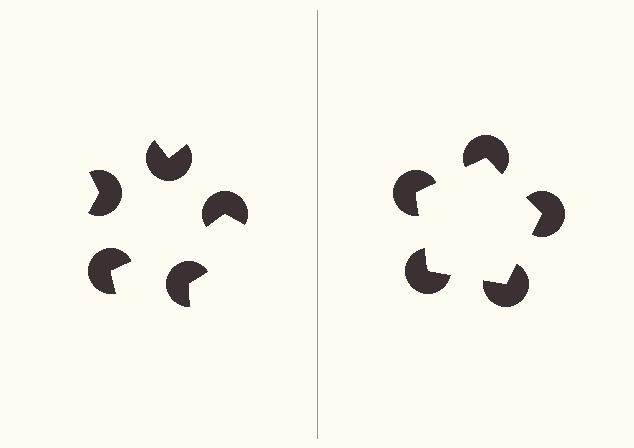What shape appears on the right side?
An illusory pentagon.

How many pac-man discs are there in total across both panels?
10 — 5 on each side.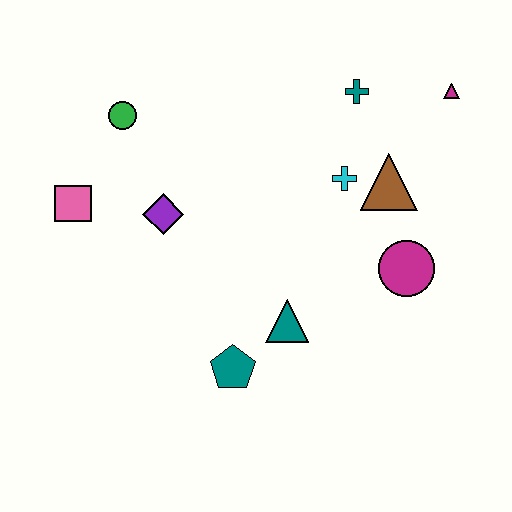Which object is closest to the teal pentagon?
The teal triangle is closest to the teal pentagon.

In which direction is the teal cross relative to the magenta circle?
The teal cross is above the magenta circle.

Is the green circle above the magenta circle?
Yes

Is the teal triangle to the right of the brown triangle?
No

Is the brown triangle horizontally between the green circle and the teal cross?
No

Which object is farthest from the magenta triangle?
The pink square is farthest from the magenta triangle.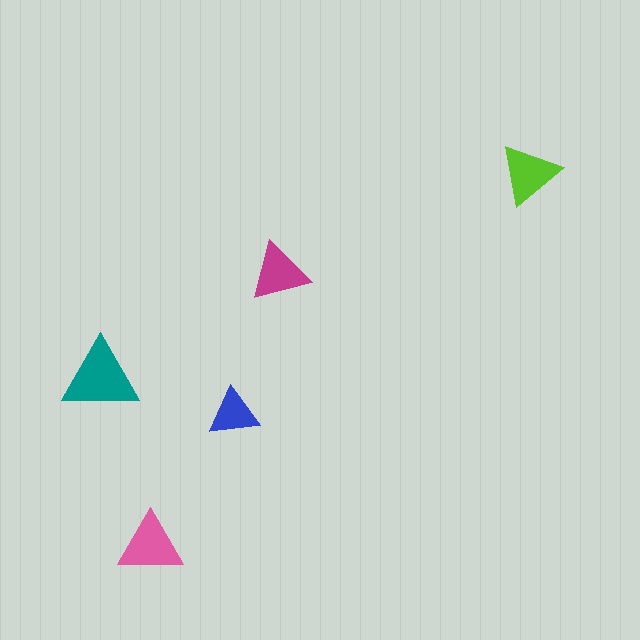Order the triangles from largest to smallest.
the teal one, the pink one, the lime one, the magenta one, the blue one.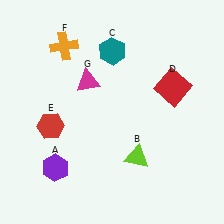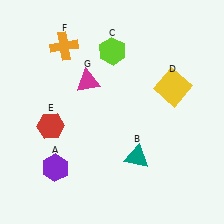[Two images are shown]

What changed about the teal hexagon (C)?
In Image 1, C is teal. In Image 2, it changed to lime.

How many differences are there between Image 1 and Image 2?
There are 3 differences between the two images.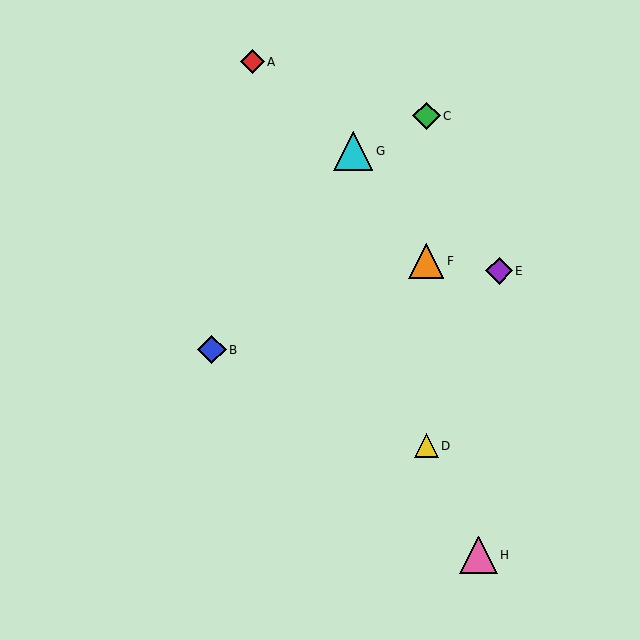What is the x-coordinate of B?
Object B is at x≈212.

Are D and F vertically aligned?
Yes, both are at x≈426.